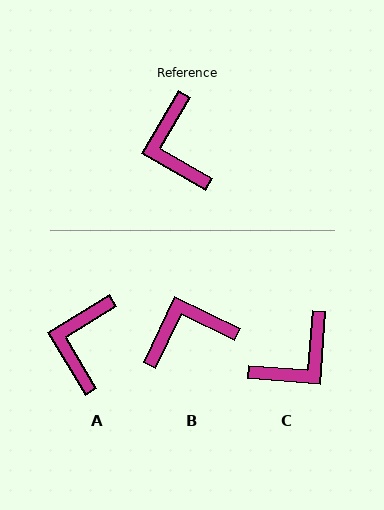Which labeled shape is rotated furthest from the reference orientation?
C, about 116 degrees away.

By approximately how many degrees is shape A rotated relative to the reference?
Approximately 28 degrees clockwise.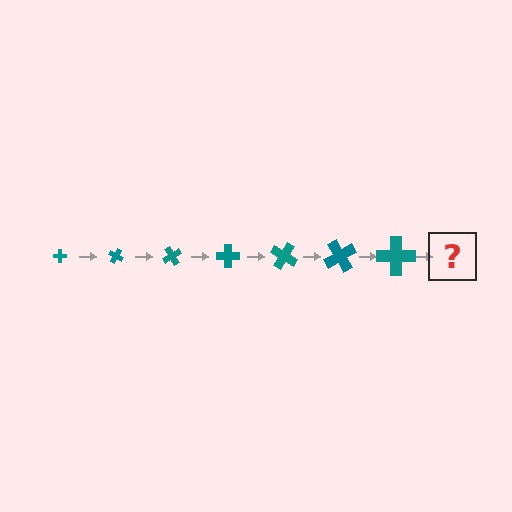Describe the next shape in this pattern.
It should be a cross, larger than the previous one and rotated 210 degrees from the start.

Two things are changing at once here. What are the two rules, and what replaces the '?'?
The two rules are that the cross grows larger each step and it rotates 30 degrees each step. The '?' should be a cross, larger than the previous one and rotated 210 degrees from the start.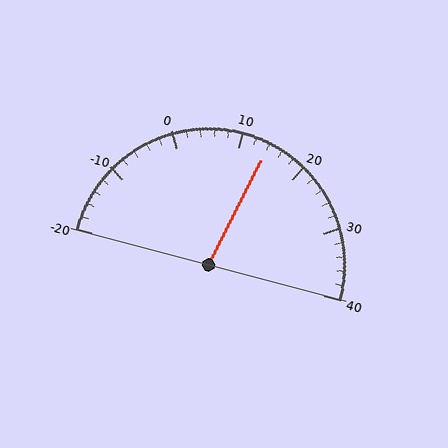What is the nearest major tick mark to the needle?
The nearest major tick mark is 10.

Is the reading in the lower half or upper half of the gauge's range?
The reading is in the upper half of the range (-20 to 40).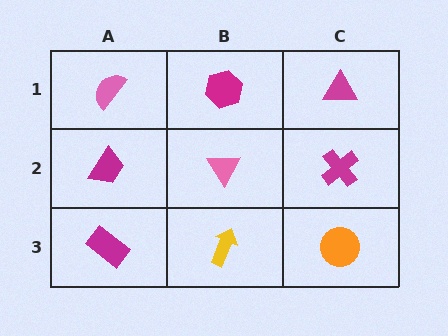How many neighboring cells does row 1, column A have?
2.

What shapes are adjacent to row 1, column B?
A pink triangle (row 2, column B), a pink semicircle (row 1, column A), a magenta triangle (row 1, column C).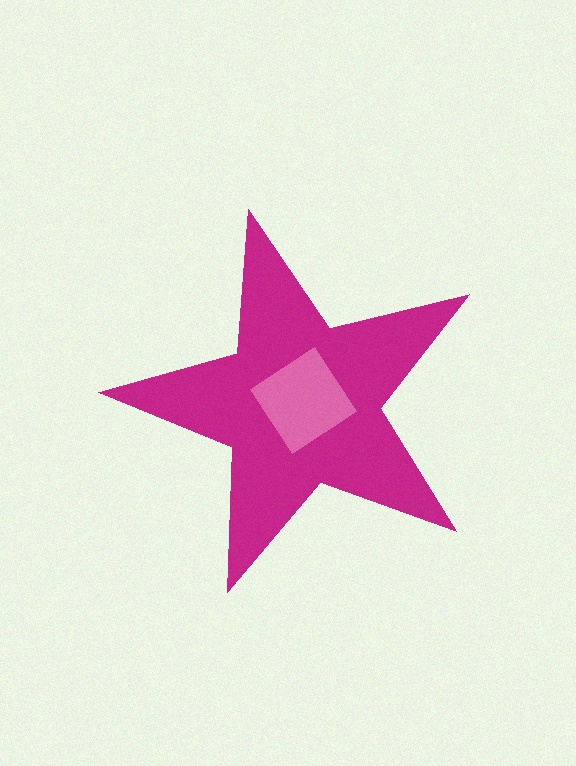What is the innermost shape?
The pink diamond.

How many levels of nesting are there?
2.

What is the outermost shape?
The magenta star.